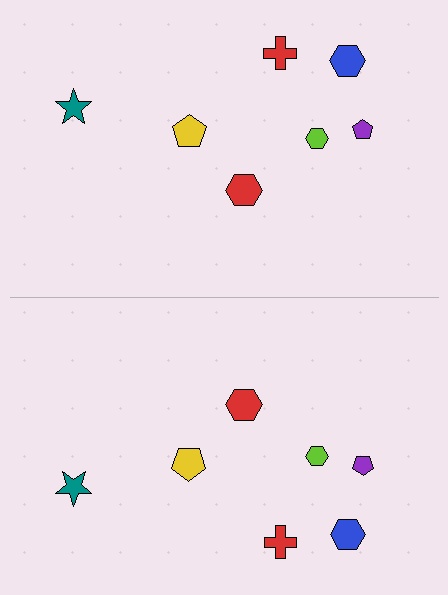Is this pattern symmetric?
Yes, this pattern has bilateral (reflection) symmetry.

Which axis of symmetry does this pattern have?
The pattern has a horizontal axis of symmetry running through the center of the image.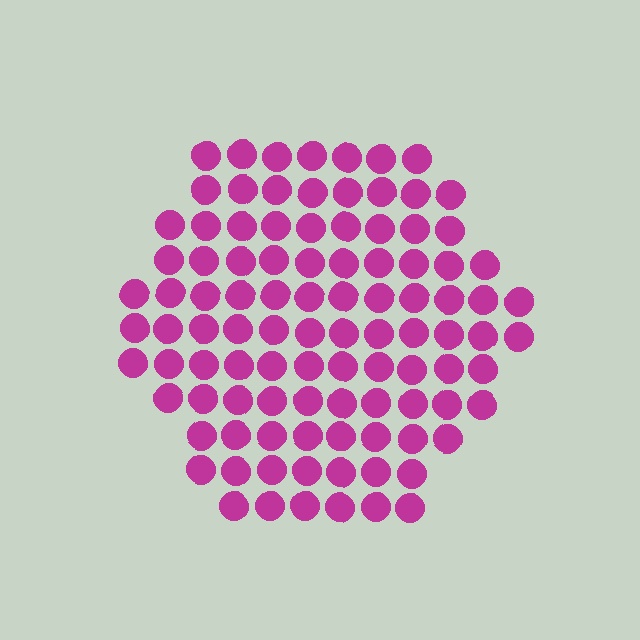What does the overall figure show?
The overall figure shows a hexagon.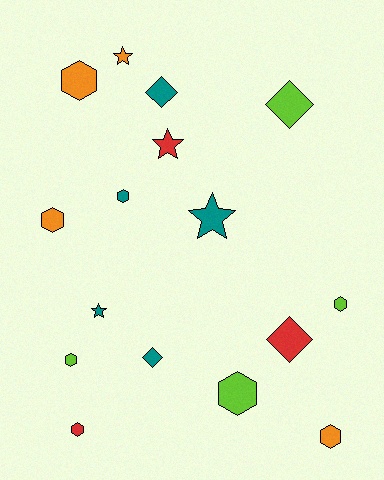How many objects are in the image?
There are 16 objects.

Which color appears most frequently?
Teal, with 5 objects.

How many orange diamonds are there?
There are no orange diamonds.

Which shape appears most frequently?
Hexagon, with 8 objects.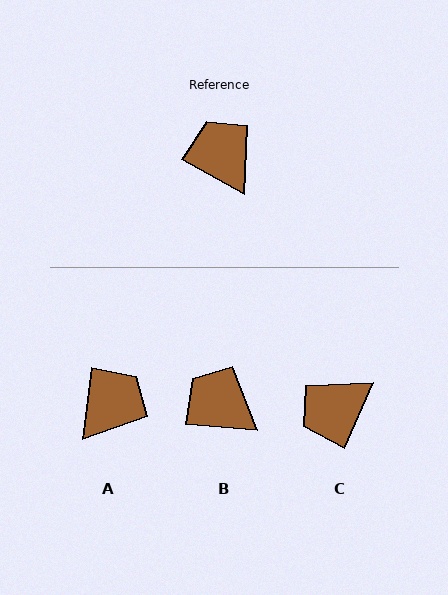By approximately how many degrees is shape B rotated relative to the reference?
Approximately 24 degrees counter-clockwise.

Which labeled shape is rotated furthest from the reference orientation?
C, about 94 degrees away.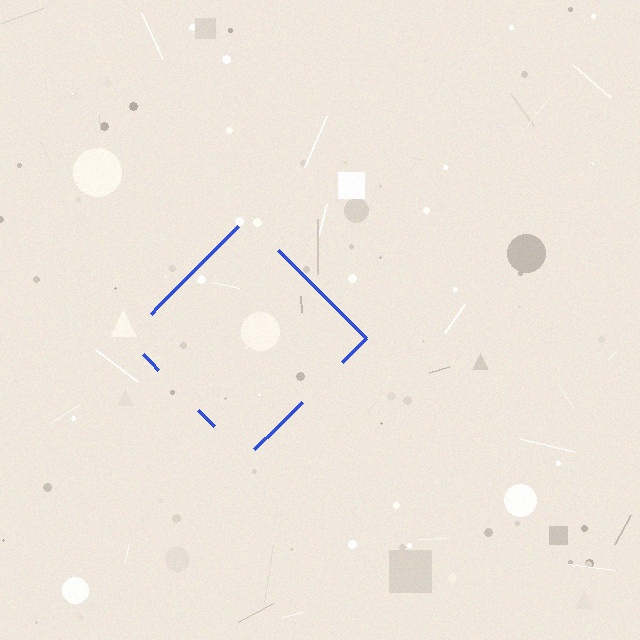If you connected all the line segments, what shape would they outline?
They would outline a diamond.